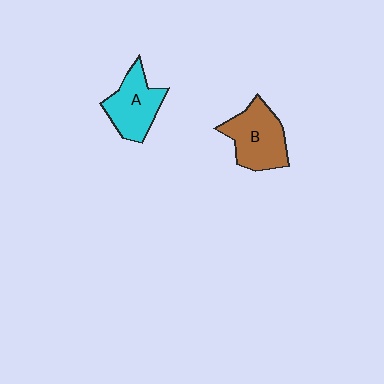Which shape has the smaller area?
Shape A (cyan).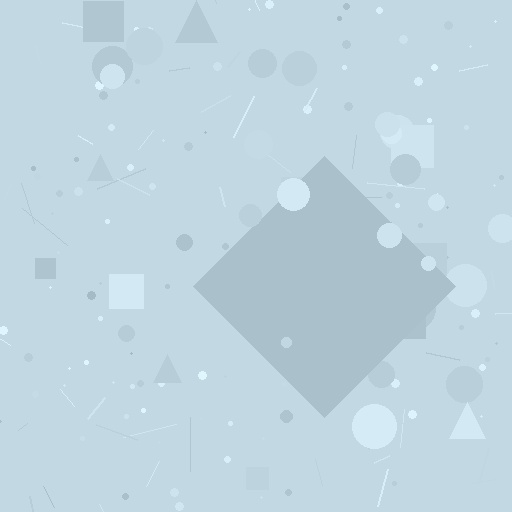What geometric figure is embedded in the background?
A diamond is embedded in the background.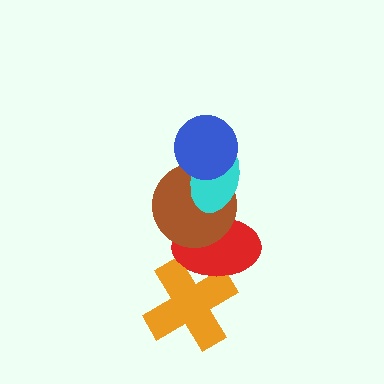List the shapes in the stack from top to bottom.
From top to bottom: the blue circle, the cyan ellipse, the brown circle, the red ellipse, the orange cross.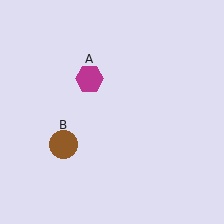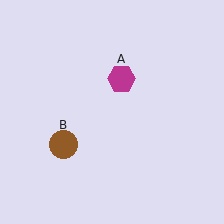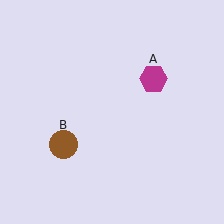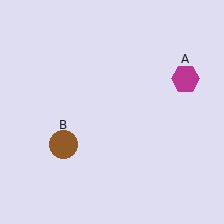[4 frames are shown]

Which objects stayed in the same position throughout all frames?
Brown circle (object B) remained stationary.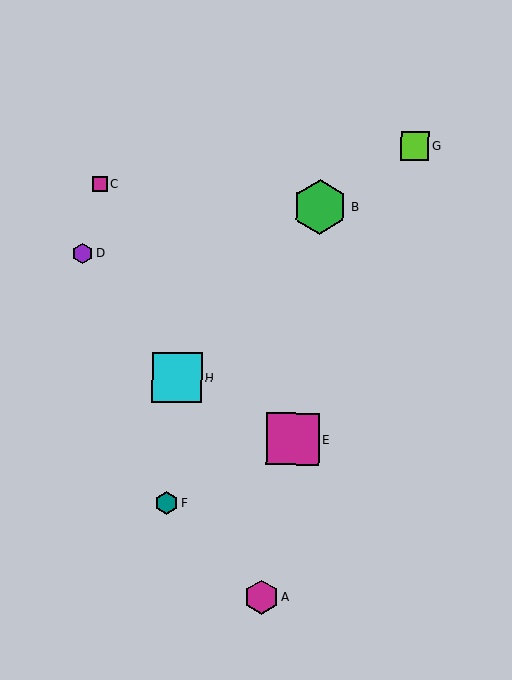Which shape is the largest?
The green hexagon (labeled B) is the largest.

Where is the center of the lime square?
The center of the lime square is at (415, 146).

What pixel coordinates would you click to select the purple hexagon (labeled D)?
Click at (83, 253) to select the purple hexagon D.